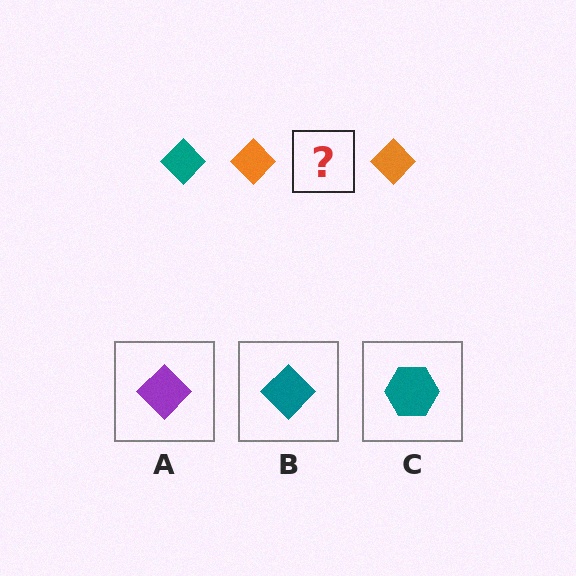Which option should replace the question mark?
Option B.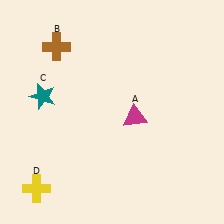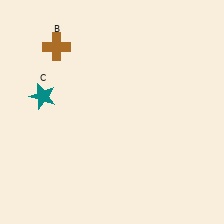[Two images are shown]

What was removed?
The yellow cross (D), the magenta triangle (A) were removed in Image 2.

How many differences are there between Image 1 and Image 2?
There are 2 differences between the two images.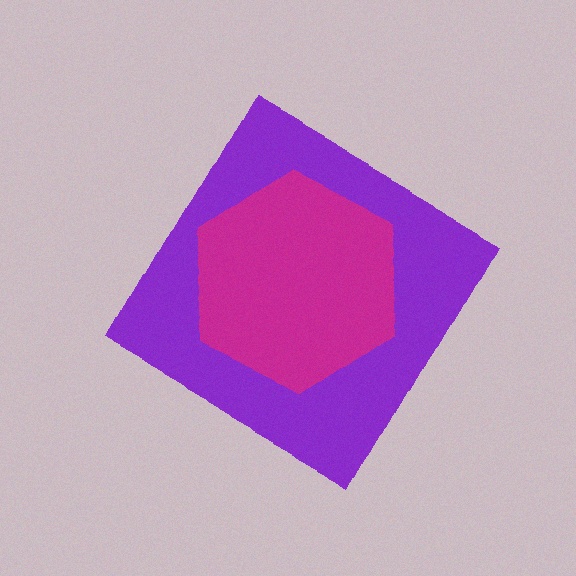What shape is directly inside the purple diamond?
The magenta hexagon.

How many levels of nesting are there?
2.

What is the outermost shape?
The purple diamond.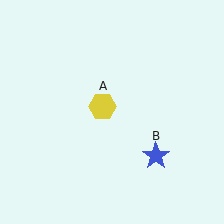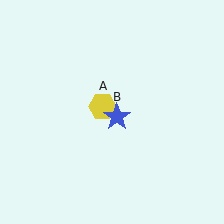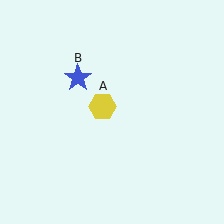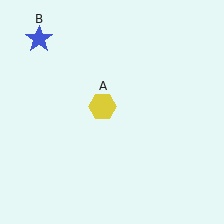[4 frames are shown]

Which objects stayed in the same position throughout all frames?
Yellow hexagon (object A) remained stationary.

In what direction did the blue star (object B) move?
The blue star (object B) moved up and to the left.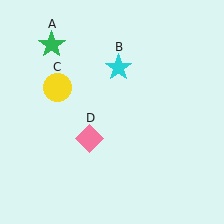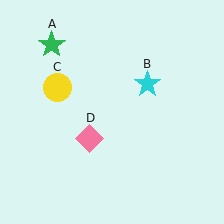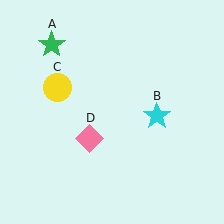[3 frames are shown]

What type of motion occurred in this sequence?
The cyan star (object B) rotated clockwise around the center of the scene.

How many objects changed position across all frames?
1 object changed position: cyan star (object B).